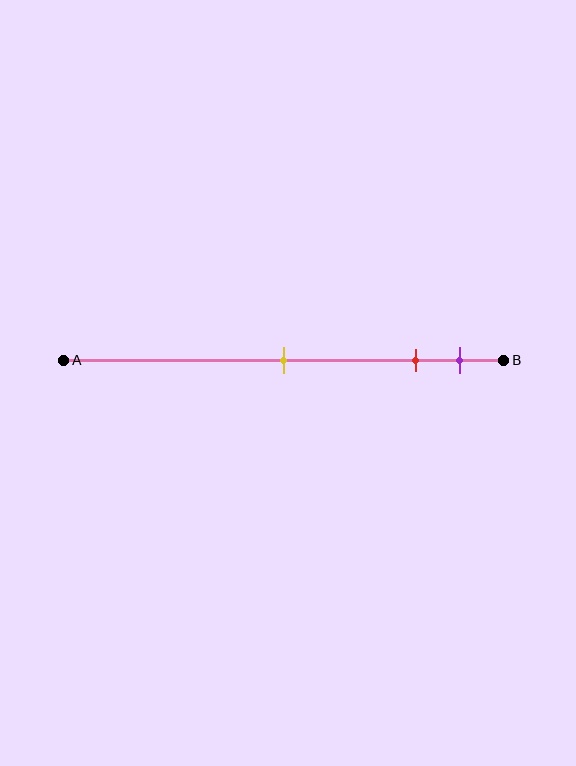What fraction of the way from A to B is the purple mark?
The purple mark is approximately 90% (0.9) of the way from A to B.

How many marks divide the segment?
There are 3 marks dividing the segment.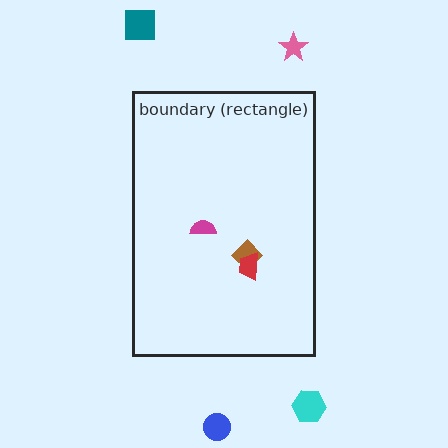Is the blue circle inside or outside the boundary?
Outside.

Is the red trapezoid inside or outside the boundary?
Inside.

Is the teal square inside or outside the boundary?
Outside.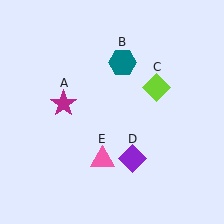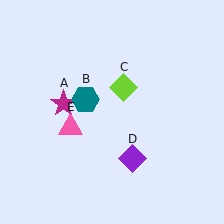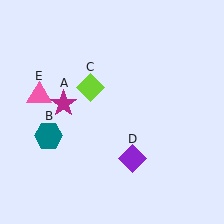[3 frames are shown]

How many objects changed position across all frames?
3 objects changed position: teal hexagon (object B), lime diamond (object C), pink triangle (object E).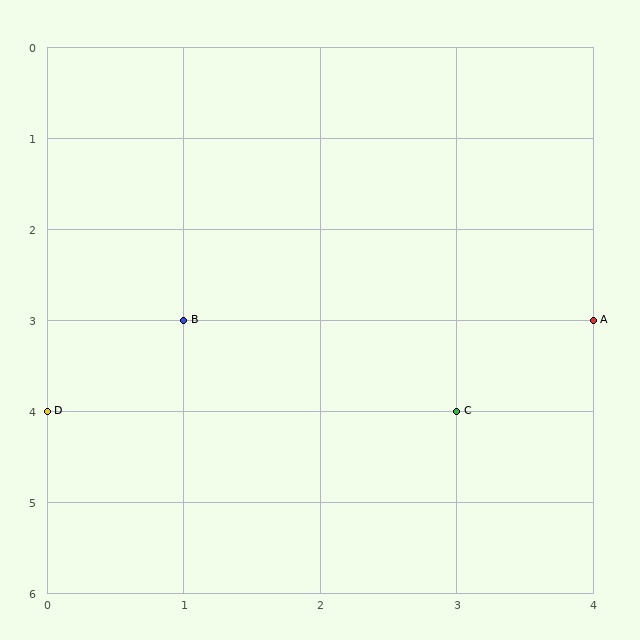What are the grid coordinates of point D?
Point D is at grid coordinates (0, 4).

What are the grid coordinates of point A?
Point A is at grid coordinates (4, 3).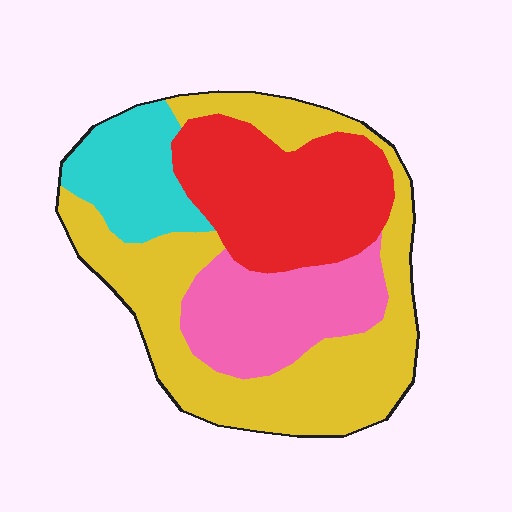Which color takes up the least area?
Cyan, at roughly 15%.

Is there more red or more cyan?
Red.